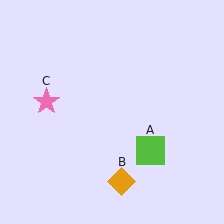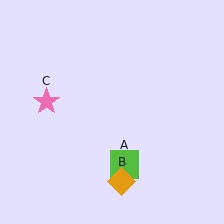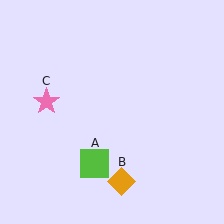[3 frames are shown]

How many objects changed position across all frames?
1 object changed position: lime square (object A).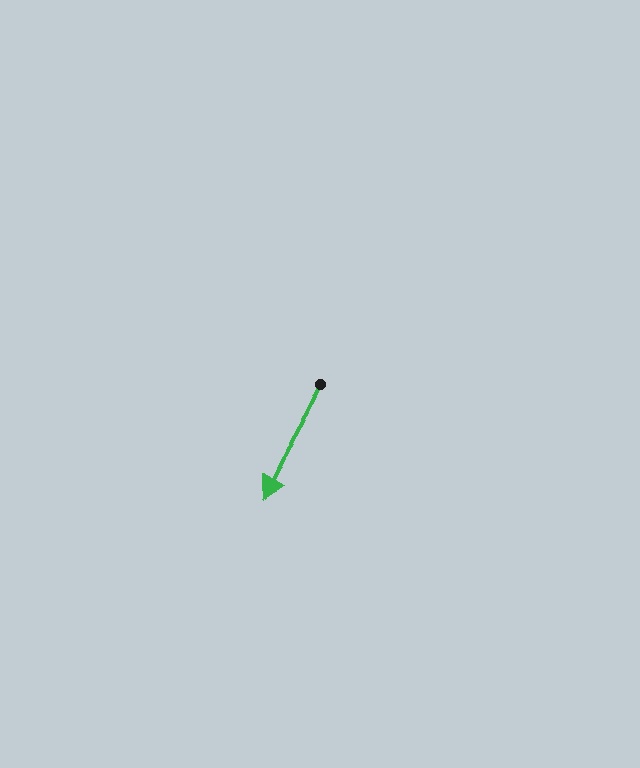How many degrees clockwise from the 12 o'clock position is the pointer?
Approximately 209 degrees.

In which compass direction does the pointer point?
Southwest.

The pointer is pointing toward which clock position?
Roughly 7 o'clock.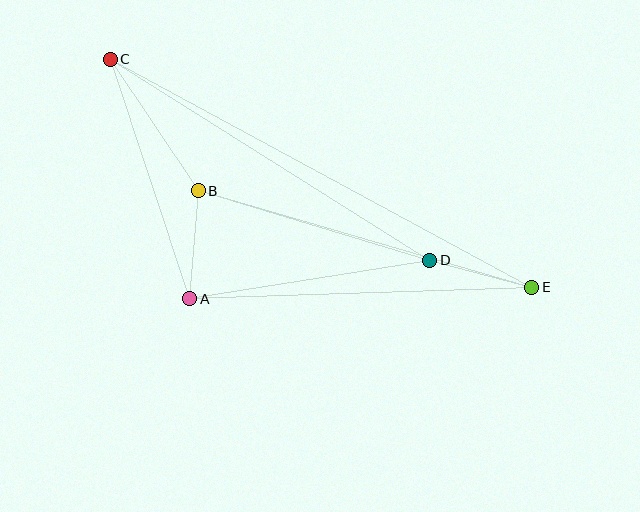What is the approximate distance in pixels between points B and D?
The distance between B and D is approximately 242 pixels.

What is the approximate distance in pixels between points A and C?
The distance between A and C is approximately 252 pixels.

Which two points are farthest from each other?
Points C and E are farthest from each other.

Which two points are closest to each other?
Points D and E are closest to each other.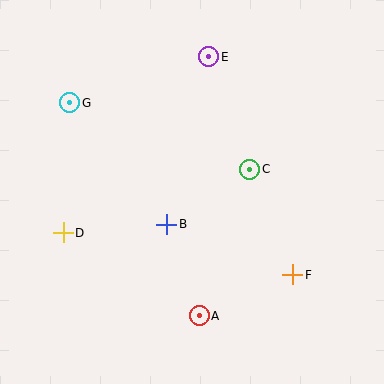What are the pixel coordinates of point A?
Point A is at (199, 316).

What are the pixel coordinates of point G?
Point G is at (70, 103).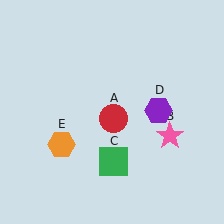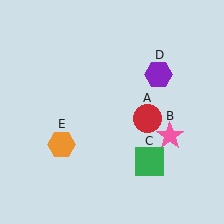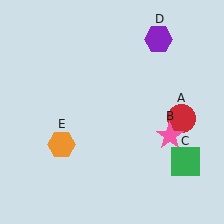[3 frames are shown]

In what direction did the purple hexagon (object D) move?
The purple hexagon (object D) moved up.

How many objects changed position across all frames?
3 objects changed position: red circle (object A), green square (object C), purple hexagon (object D).